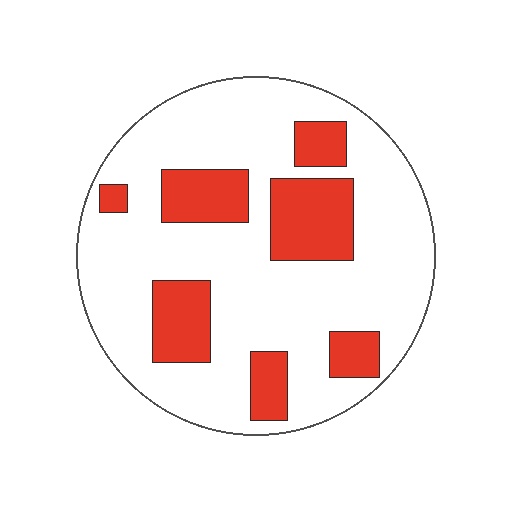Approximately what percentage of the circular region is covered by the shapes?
Approximately 25%.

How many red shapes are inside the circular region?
7.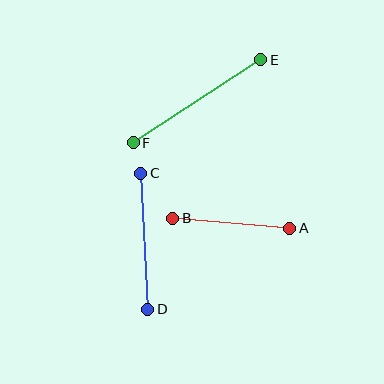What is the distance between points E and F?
The distance is approximately 152 pixels.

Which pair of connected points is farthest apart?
Points E and F are farthest apart.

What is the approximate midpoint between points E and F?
The midpoint is at approximately (197, 101) pixels.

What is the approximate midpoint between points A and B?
The midpoint is at approximately (231, 223) pixels.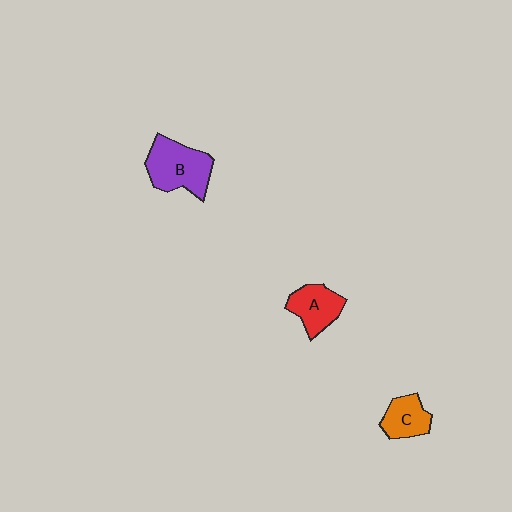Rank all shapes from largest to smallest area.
From largest to smallest: B (purple), A (red), C (orange).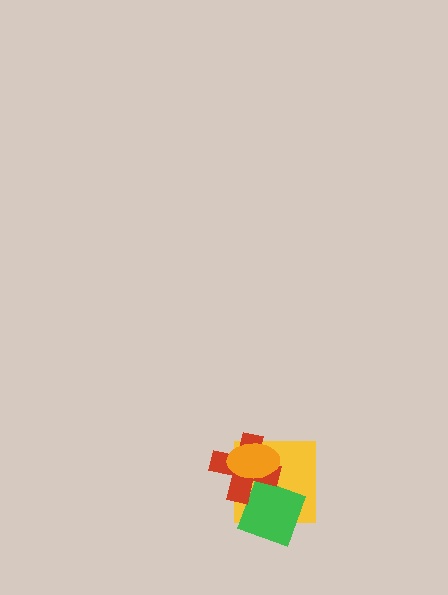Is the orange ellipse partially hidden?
No, no other shape covers it.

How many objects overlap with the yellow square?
3 objects overlap with the yellow square.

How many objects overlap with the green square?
2 objects overlap with the green square.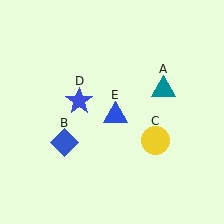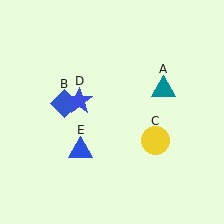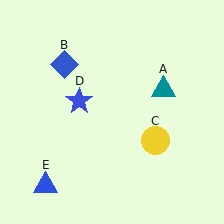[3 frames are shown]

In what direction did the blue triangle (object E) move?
The blue triangle (object E) moved down and to the left.